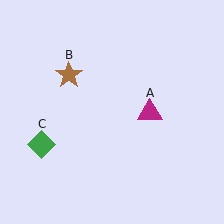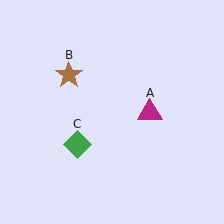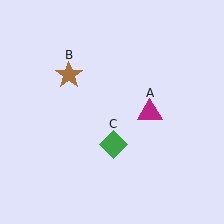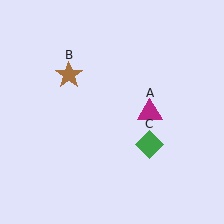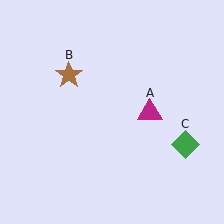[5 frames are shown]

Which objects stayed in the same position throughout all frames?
Magenta triangle (object A) and brown star (object B) remained stationary.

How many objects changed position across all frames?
1 object changed position: green diamond (object C).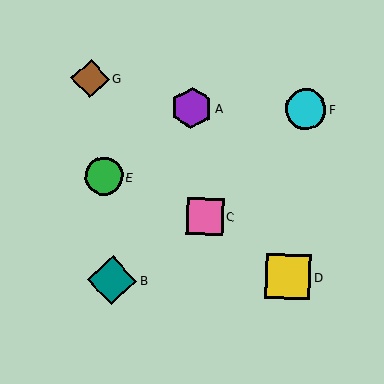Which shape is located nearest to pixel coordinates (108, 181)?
The green circle (labeled E) at (104, 176) is nearest to that location.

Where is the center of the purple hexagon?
The center of the purple hexagon is at (192, 108).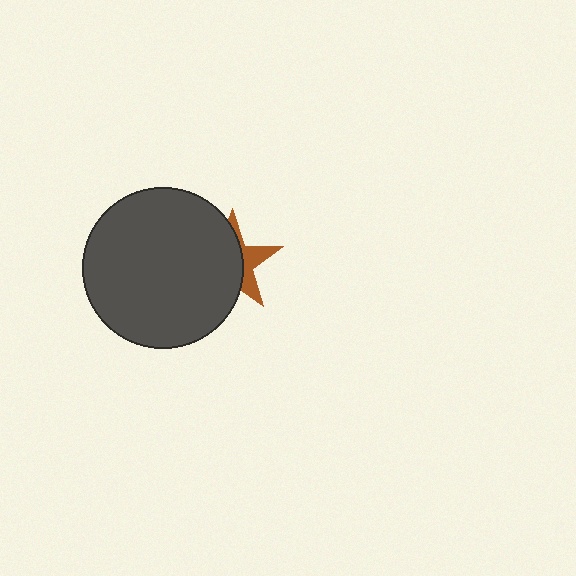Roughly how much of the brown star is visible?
A small part of it is visible (roughly 35%).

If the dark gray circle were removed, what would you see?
You would see the complete brown star.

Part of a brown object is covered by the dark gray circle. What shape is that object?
It is a star.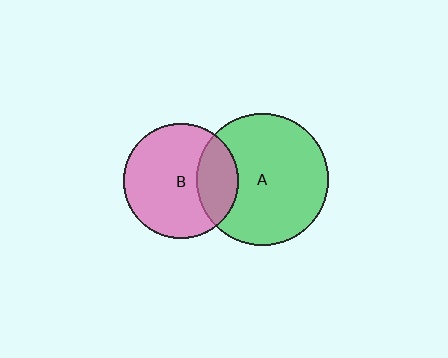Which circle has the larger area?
Circle A (green).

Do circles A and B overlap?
Yes.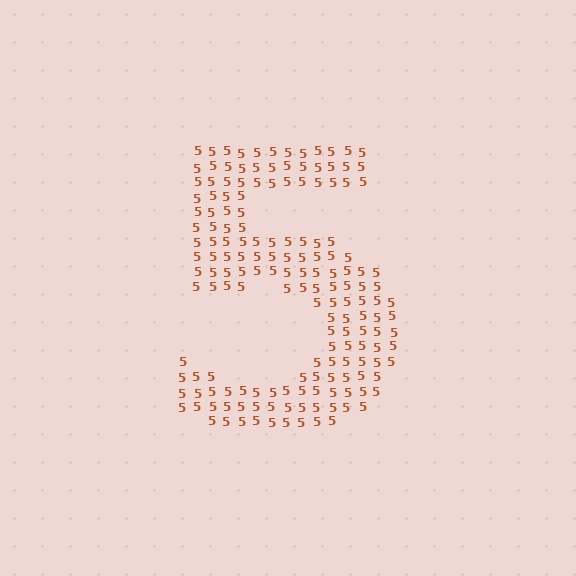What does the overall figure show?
The overall figure shows the digit 5.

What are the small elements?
The small elements are digit 5's.